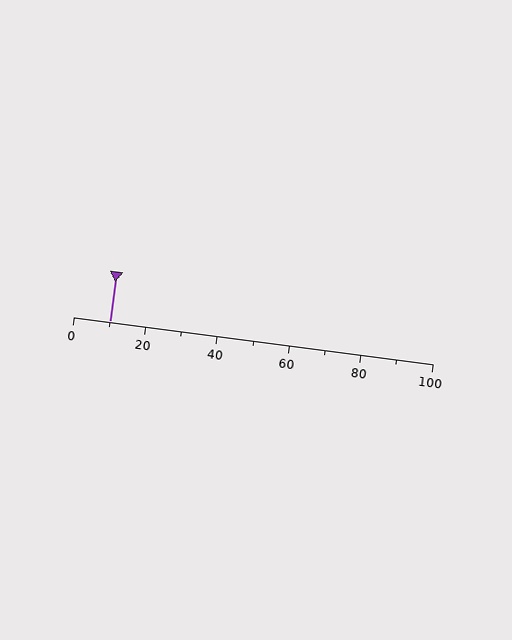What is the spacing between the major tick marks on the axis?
The major ticks are spaced 20 apart.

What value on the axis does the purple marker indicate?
The marker indicates approximately 10.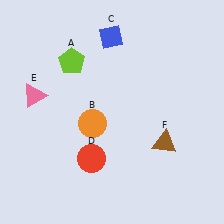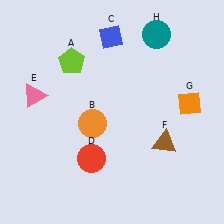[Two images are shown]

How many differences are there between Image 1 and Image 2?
There are 2 differences between the two images.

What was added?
An orange diamond (G), a teal circle (H) were added in Image 2.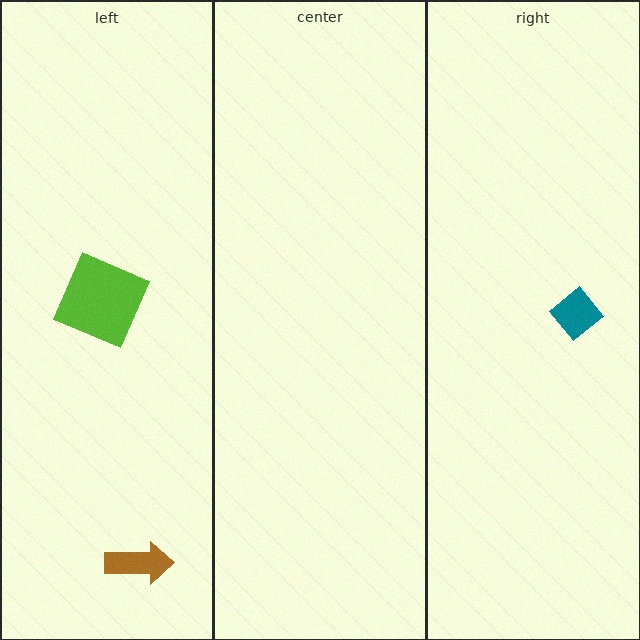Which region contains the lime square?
The left region.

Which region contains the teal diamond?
The right region.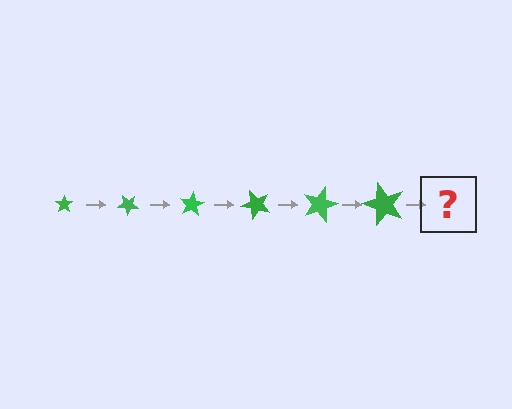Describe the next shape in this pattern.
It should be a star, larger than the previous one and rotated 240 degrees from the start.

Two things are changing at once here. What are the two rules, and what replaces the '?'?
The two rules are that the star grows larger each step and it rotates 40 degrees each step. The '?' should be a star, larger than the previous one and rotated 240 degrees from the start.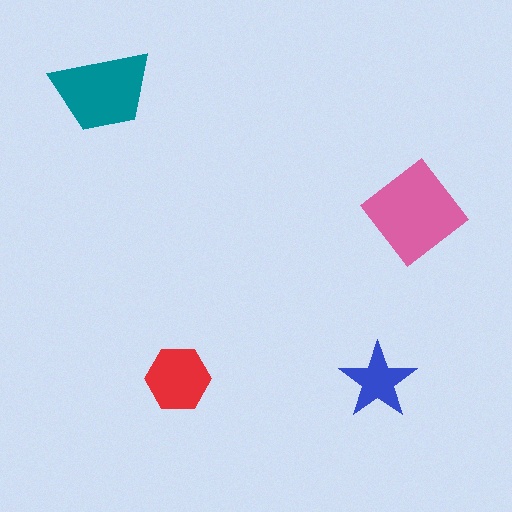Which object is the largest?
The pink diamond.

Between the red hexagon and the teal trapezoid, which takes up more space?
The teal trapezoid.